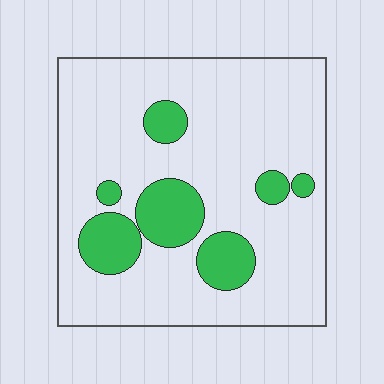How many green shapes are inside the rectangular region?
7.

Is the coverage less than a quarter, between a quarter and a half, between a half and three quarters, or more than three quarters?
Less than a quarter.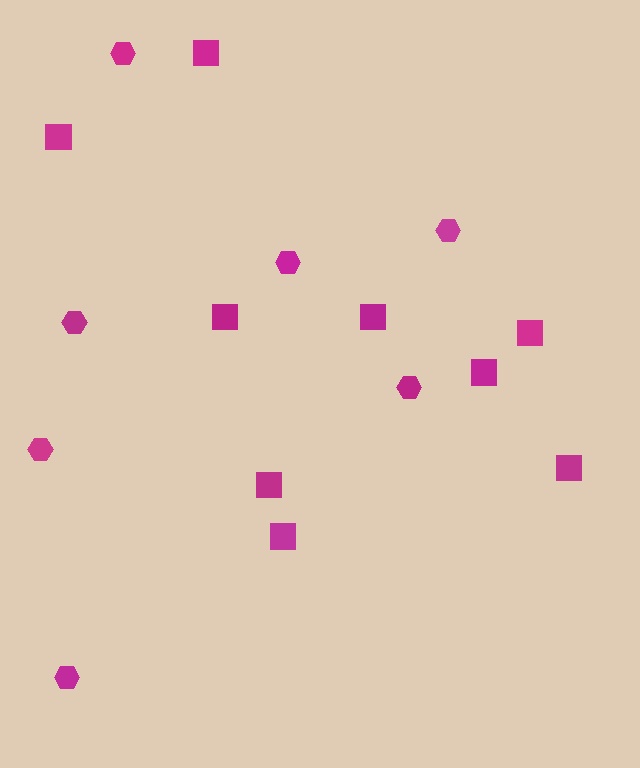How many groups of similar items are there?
There are 2 groups: one group of squares (9) and one group of hexagons (7).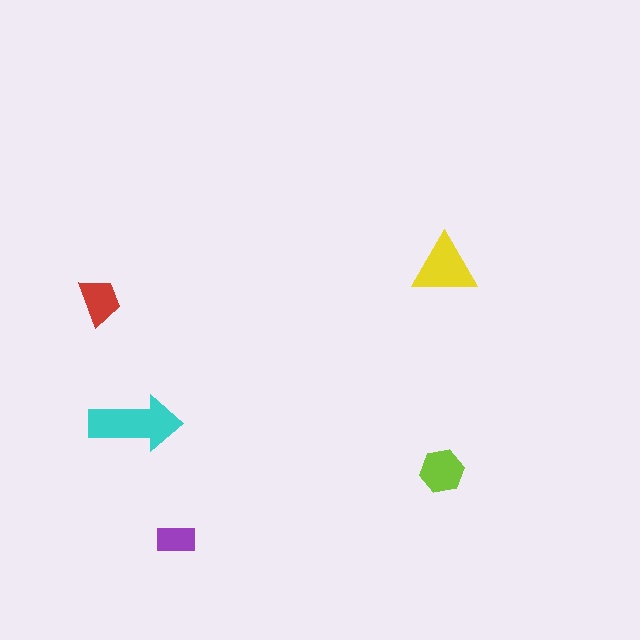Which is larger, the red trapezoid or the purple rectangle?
The red trapezoid.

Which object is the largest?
The cyan arrow.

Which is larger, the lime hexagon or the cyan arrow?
The cyan arrow.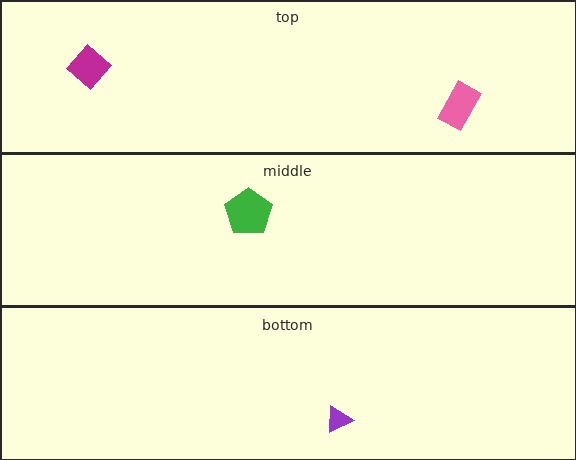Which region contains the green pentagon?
The middle region.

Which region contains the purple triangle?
The bottom region.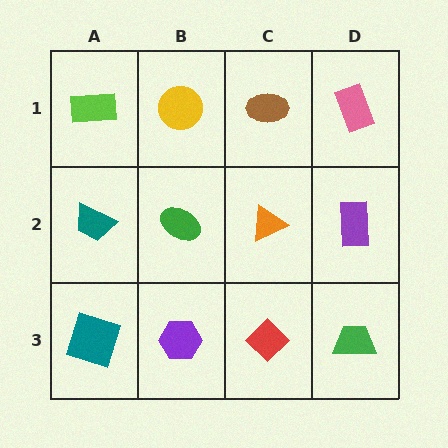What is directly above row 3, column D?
A purple rectangle.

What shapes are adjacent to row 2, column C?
A brown ellipse (row 1, column C), a red diamond (row 3, column C), a green ellipse (row 2, column B), a purple rectangle (row 2, column D).